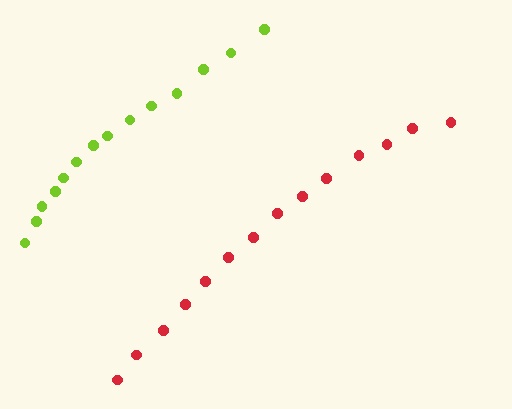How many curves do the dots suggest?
There are 2 distinct paths.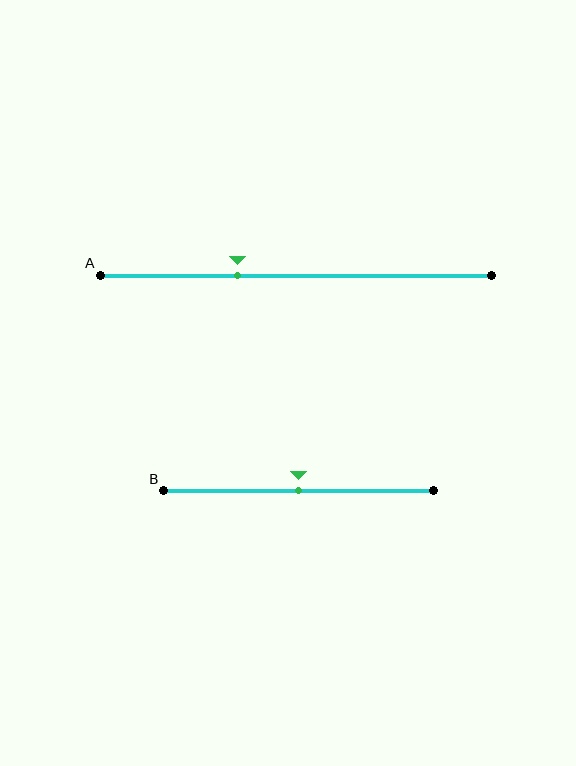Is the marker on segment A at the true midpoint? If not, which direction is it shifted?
No, the marker on segment A is shifted to the left by about 15% of the segment length.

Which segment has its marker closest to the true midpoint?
Segment B has its marker closest to the true midpoint.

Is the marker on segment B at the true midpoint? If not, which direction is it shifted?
Yes, the marker on segment B is at the true midpoint.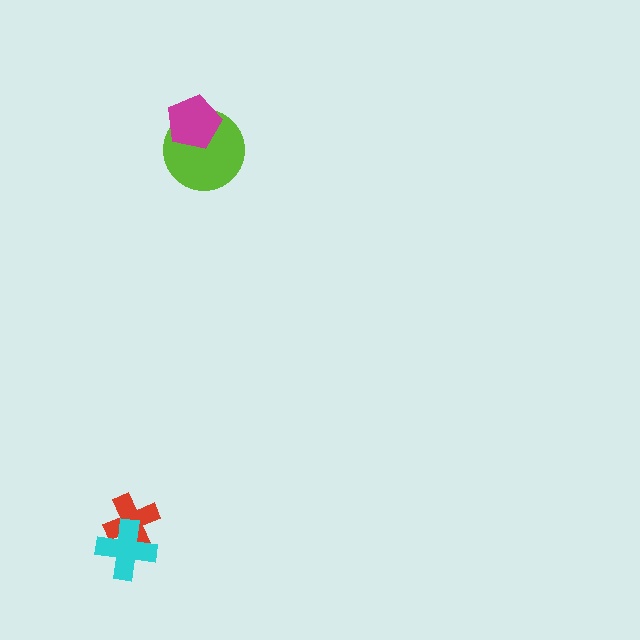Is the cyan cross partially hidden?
No, no other shape covers it.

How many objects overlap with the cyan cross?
1 object overlaps with the cyan cross.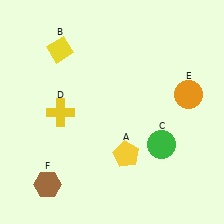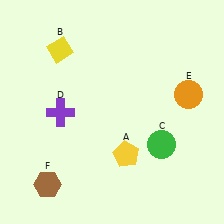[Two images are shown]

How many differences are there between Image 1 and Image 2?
There is 1 difference between the two images.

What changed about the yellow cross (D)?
In Image 1, D is yellow. In Image 2, it changed to purple.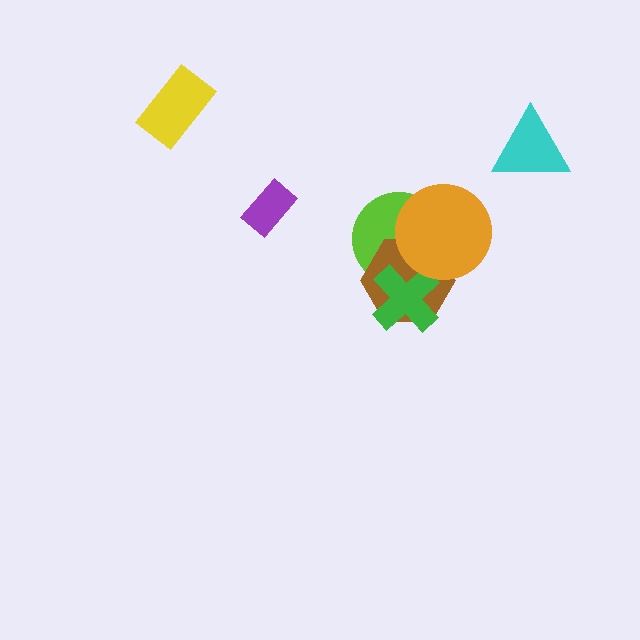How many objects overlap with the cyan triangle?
0 objects overlap with the cyan triangle.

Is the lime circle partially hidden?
Yes, it is partially covered by another shape.